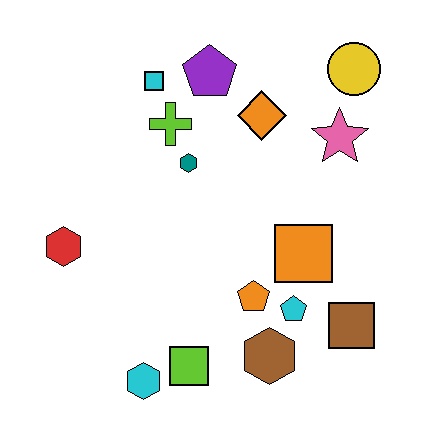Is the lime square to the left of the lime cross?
No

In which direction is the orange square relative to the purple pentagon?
The orange square is below the purple pentagon.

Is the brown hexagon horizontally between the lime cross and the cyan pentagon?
Yes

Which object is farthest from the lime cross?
The brown square is farthest from the lime cross.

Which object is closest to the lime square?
The cyan hexagon is closest to the lime square.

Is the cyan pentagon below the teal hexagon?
Yes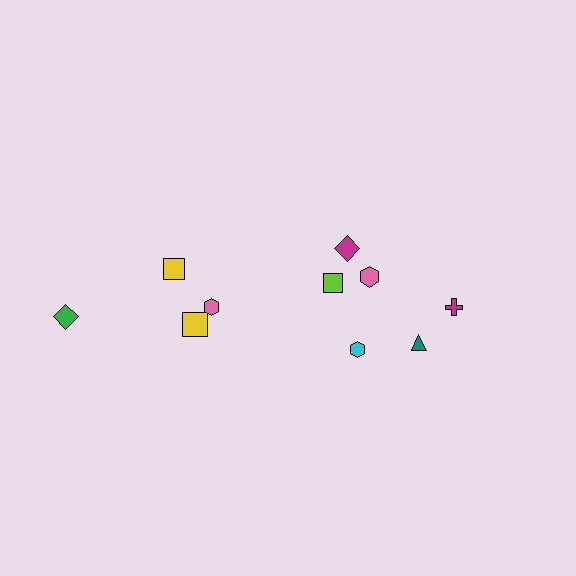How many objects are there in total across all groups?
There are 10 objects.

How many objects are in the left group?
There are 4 objects.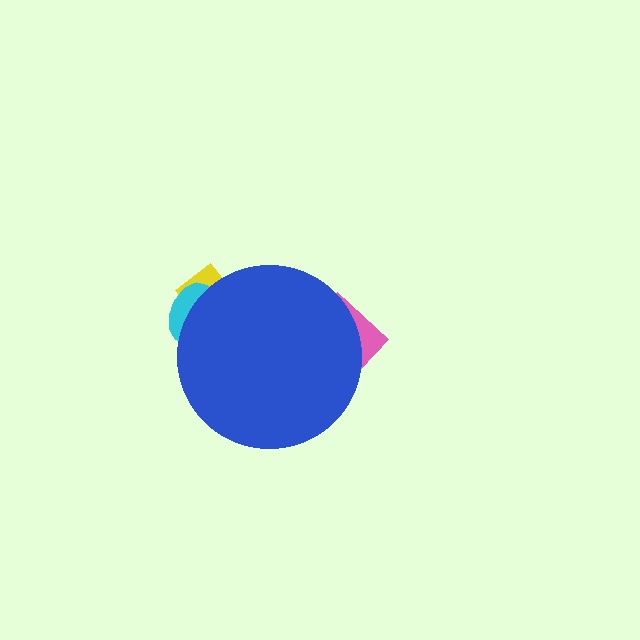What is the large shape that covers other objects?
A blue circle.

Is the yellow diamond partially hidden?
Yes, the yellow diamond is partially hidden behind the blue circle.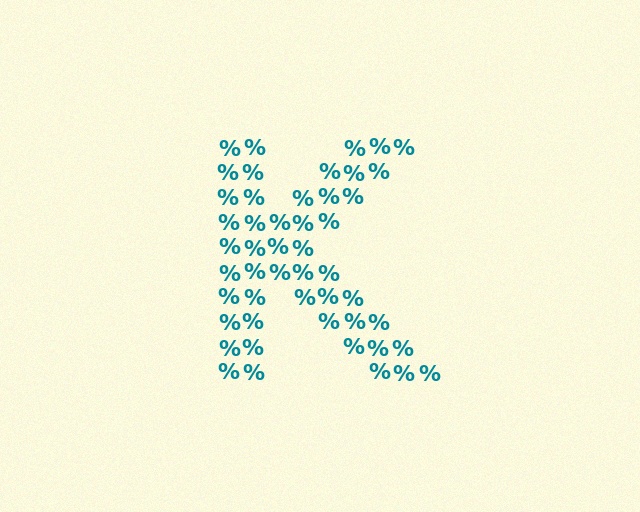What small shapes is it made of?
It is made of small percent signs.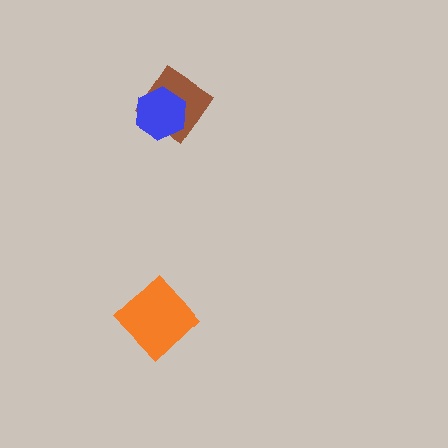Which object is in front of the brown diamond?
The blue hexagon is in front of the brown diamond.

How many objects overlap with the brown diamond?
1 object overlaps with the brown diamond.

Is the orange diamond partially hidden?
No, no other shape covers it.